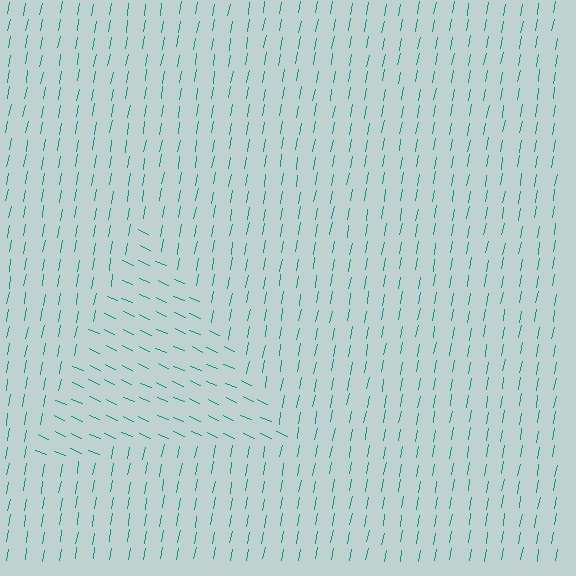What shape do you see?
I see a triangle.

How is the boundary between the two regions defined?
The boundary is defined purely by a change in line orientation (approximately 76 degrees difference). All lines are the same color and thickness.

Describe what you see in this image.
The image is filled with small teal line segments. A triangle region in the image has lines oriented differently from the surrounding lines, creating a visible texture boundary.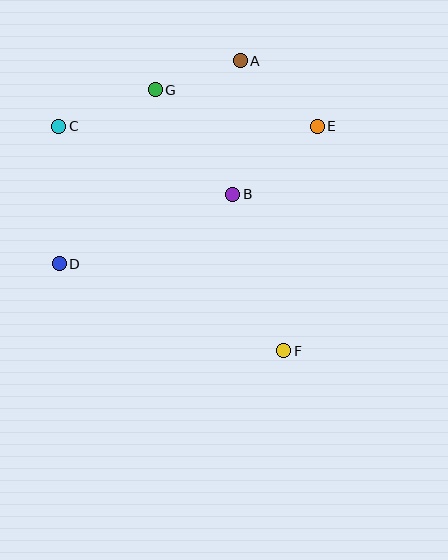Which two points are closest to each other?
Points A and G are closest to each other.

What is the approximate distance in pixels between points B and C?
The distance between B and C is approximately 187 pixels.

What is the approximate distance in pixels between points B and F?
The distance between B and F is approximately 164 pixels.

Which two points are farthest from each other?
Points C and F are farthest from each other.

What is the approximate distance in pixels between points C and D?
The distance between C and D is approximately 137 pixels.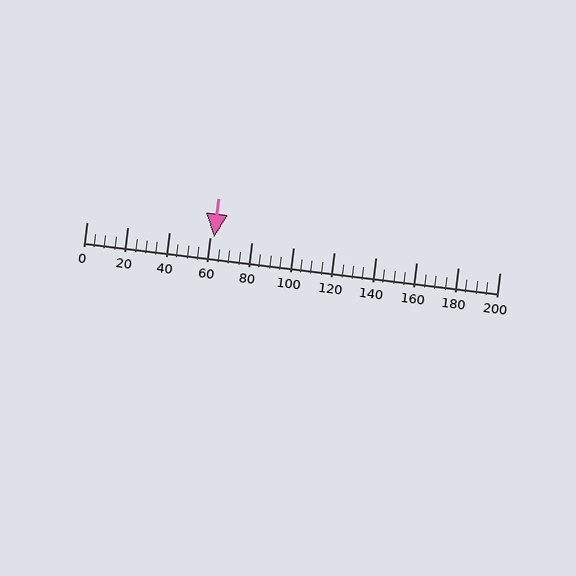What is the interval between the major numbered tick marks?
The major tick marks are spaced 20 units apart.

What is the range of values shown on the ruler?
The ruler shows values from 0 to 200.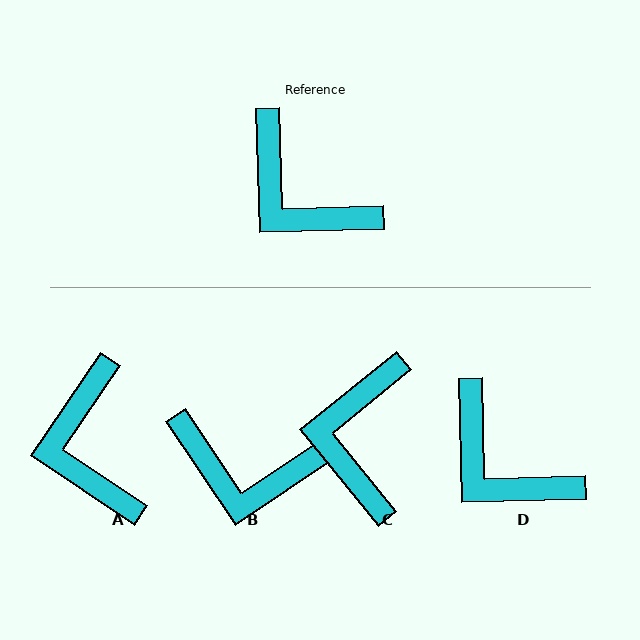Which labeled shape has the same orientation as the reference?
D.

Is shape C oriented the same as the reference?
No, it is off by about 52 degrees.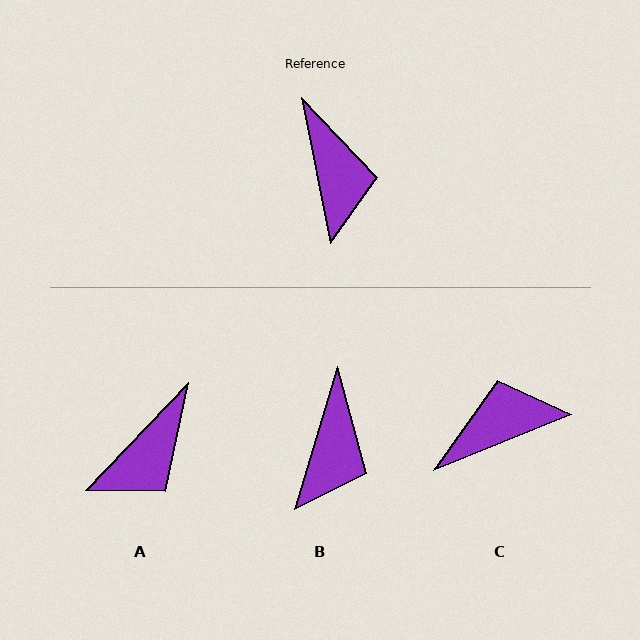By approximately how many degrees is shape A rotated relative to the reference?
Approximately 55 degrees clockwise.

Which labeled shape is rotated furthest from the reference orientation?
C, about 101 degrees away.